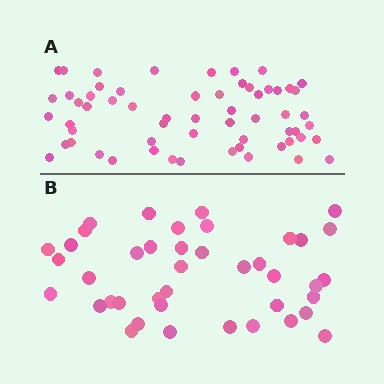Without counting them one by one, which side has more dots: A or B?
Region A (the top region) has more dots.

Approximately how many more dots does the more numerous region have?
Region A has approximately 20 more dots than region B.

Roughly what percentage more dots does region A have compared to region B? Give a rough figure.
About 45% more.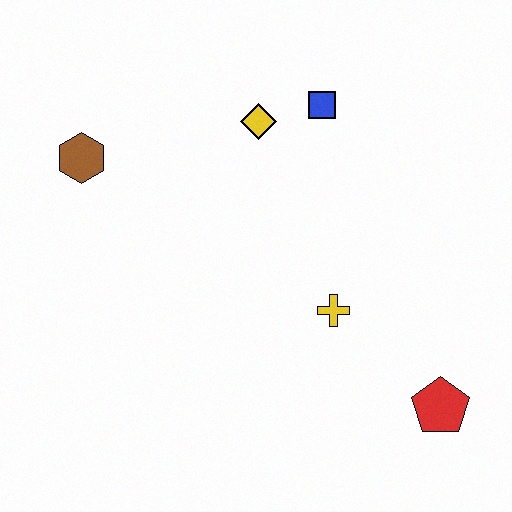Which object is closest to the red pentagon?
The yellow cross is closest to the red pentagon.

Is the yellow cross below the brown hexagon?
Yes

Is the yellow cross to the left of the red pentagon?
Yes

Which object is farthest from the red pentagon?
The brown hexagon is farthest from the red pentagon.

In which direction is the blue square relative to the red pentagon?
The blue square is above the red pentagon.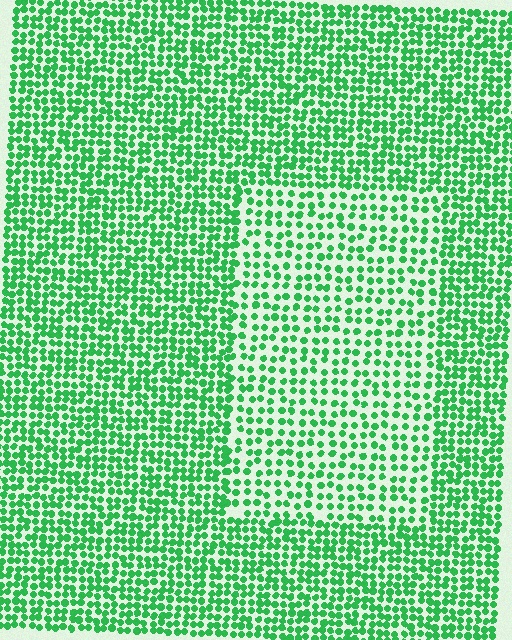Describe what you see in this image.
The image contains small green elements arranged at two different densities. A rectangle-shaped region is visible where the elements are less densely packed than the surrounding area.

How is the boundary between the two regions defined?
The boundary is defined by a change in element density (approximately 1.6x ratio). All elements are the same color, size, and shape.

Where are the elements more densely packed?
The elements are more densely packed outside the rectangle boundary.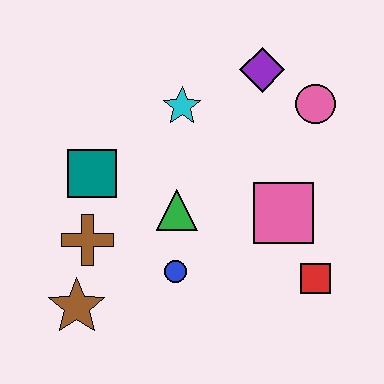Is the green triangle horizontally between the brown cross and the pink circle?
Yes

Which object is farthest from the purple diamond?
The brown star is farthest from the purple diamond.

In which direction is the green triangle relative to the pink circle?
The green triangle is to the left of the pink circle.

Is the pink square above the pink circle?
No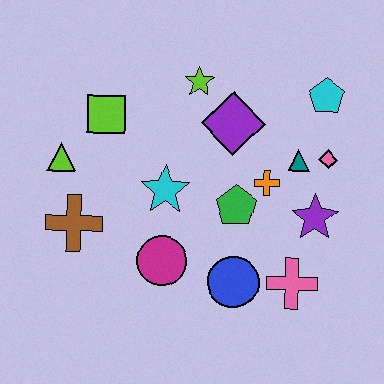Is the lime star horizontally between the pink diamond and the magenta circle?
Yes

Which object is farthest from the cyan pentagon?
The brown cross is farthest from the cyan pentagon.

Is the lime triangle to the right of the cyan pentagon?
No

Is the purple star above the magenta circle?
Yes